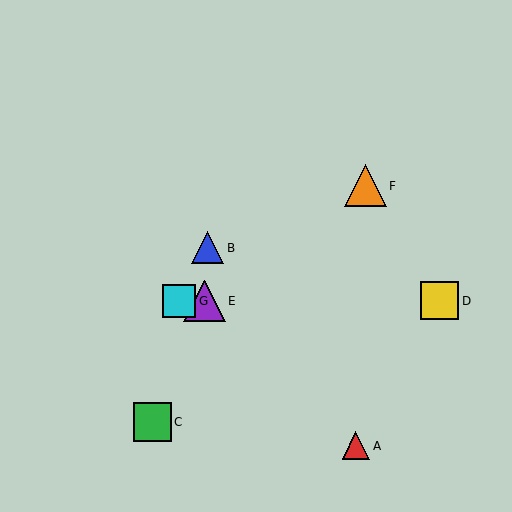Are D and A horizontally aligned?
No, D is at y≈301 and A is at y≈446.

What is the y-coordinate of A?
Object A is at y≈446.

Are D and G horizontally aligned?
Yes, both are at y≈301.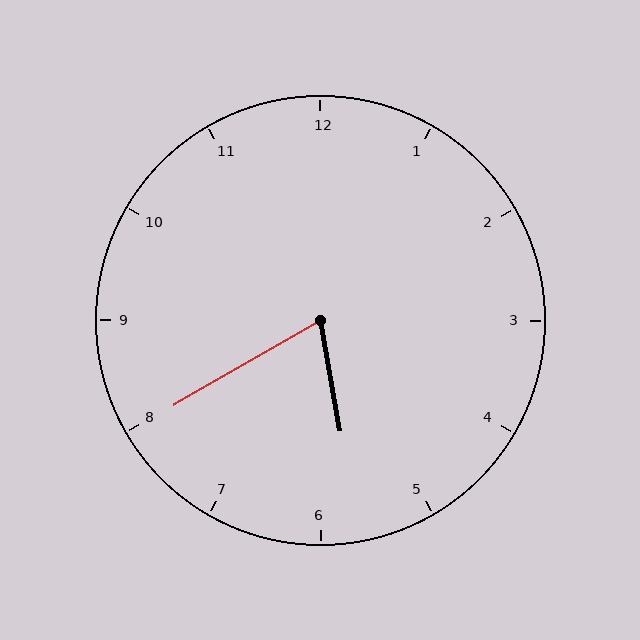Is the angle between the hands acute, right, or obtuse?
It is acute.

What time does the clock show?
5:40.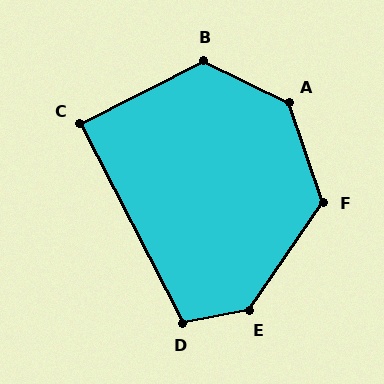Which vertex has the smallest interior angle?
C, at approximately 90 degrees.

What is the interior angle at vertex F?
Approximately 127 degrees (obtuse).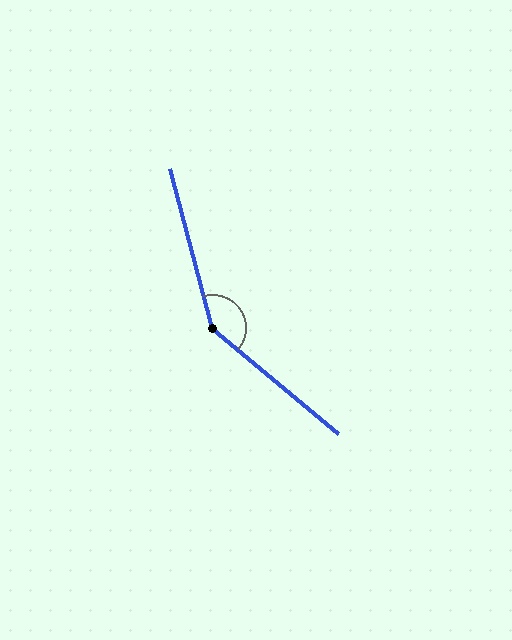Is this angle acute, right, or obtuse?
It is obtuse.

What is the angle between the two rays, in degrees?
Approximately 145 degrees.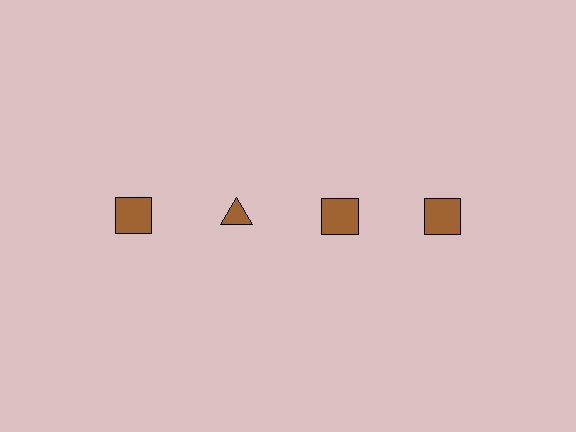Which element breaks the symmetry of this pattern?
The brown triangle in the top row, second from left column breaks the symmetry. All other shapes are brown squares.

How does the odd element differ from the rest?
It has a different shape: triangle instead of square.